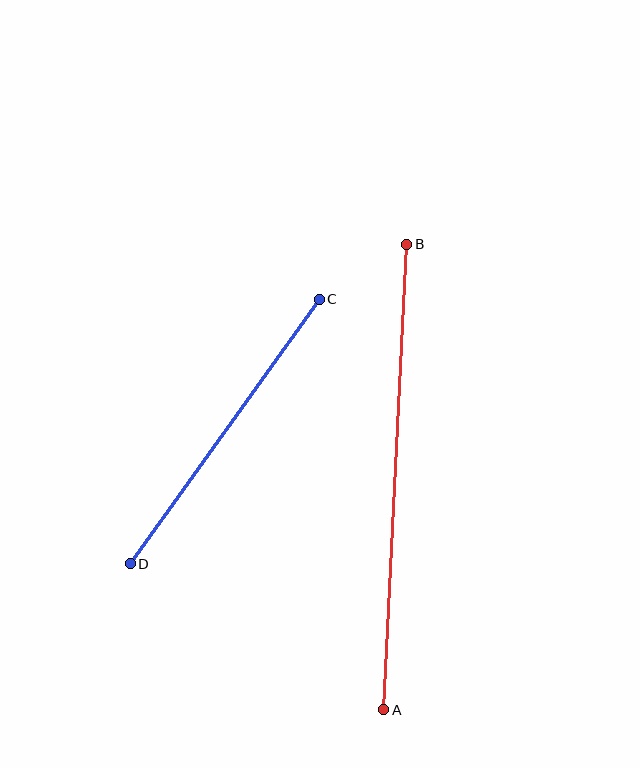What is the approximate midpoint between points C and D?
The midpoint is at approximately (225, 431) pixels.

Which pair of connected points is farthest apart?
Points A and B are farthest apart.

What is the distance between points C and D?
The distance is approximately 325 pixels.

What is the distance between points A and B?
The distance is approximately 466 pixels.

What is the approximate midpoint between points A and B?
The midpoint is at approximately (395, 477) pixels.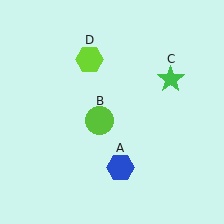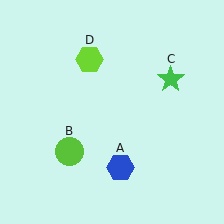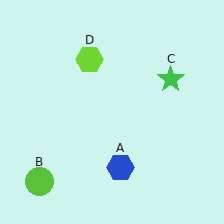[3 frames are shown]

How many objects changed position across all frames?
1 object changed position: lime circle (object B).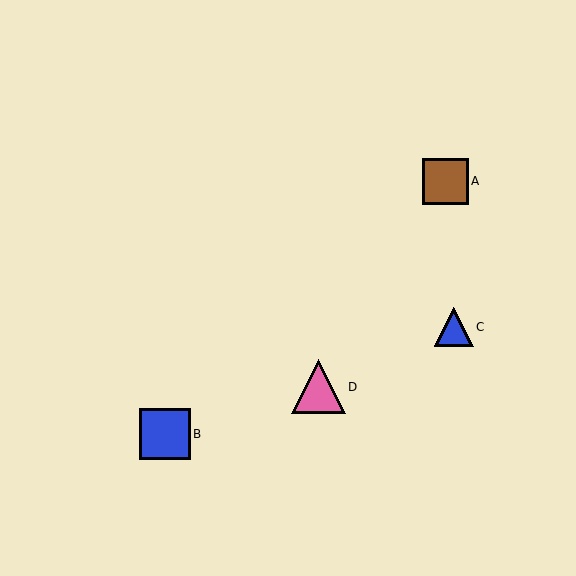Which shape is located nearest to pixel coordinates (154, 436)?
The blue square (labeled B) at (165, 434) is nearest to that location.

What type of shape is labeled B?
Shape B is a blue square.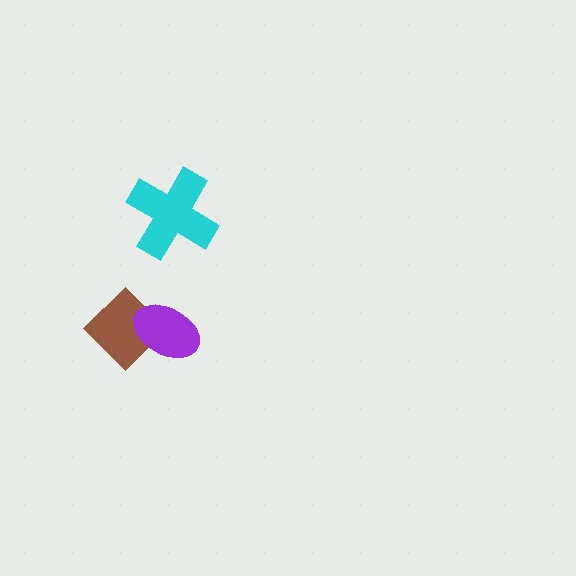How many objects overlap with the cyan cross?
0 objects overlap with the cyan cross.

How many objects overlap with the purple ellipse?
1 object overlaps with the purple ellipse.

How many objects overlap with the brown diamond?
1 object overlaps with the brown diamond.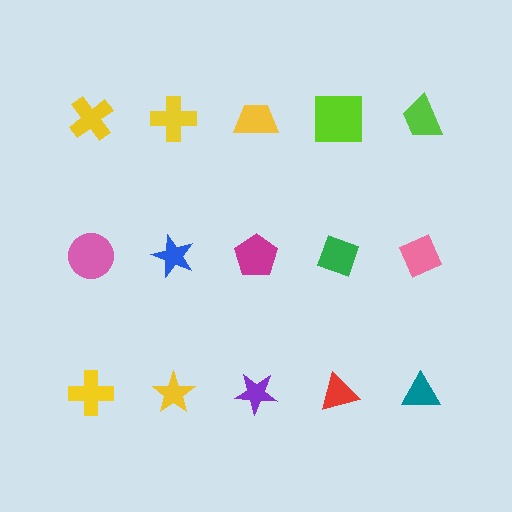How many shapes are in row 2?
5 shapes.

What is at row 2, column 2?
A blue star.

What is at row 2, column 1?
A pink circle.